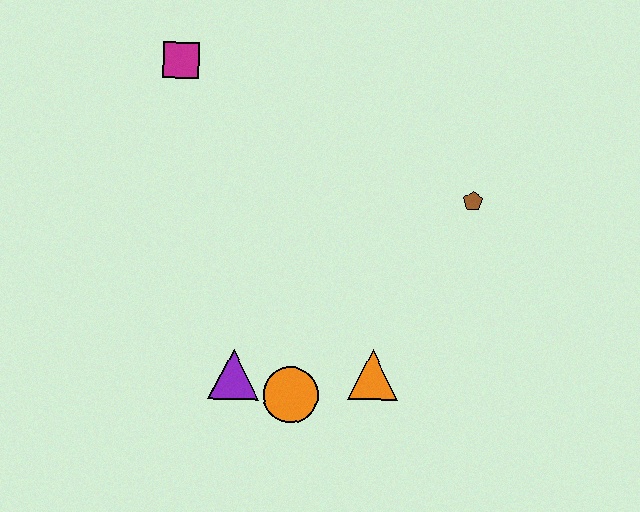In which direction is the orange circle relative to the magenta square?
The orange circle is below the magenta square.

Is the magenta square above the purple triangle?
Yes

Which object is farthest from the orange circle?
The magenta square is farthest from the orange circle.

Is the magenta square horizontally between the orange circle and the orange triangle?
No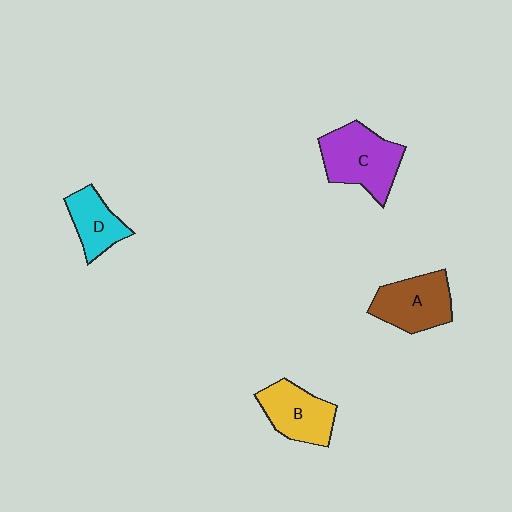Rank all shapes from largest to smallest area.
From largest to smallest: C (purple), A (brown), B (yellow), D (cyan).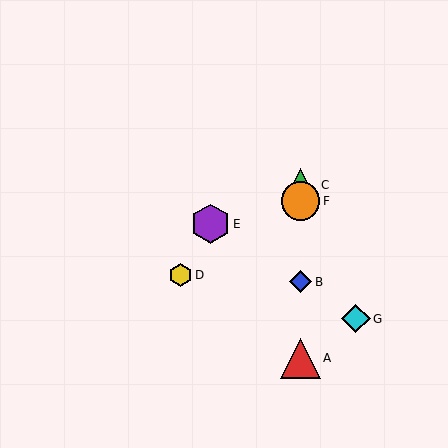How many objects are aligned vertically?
4 objects (A, B, C, F) are aligned vertically.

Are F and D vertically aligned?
No, F is at x≈301 and D is at x≈181.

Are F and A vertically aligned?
Yes, both are at x≈301.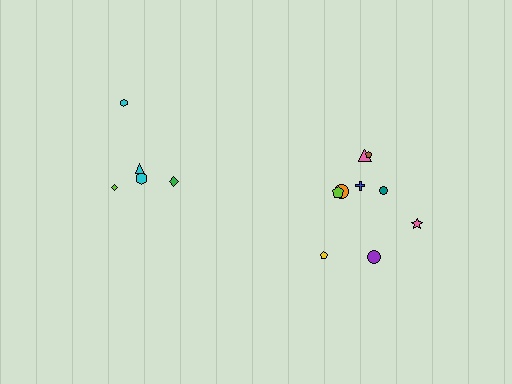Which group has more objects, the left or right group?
The right group.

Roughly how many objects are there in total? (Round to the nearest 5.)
Roughly 15 objects in total.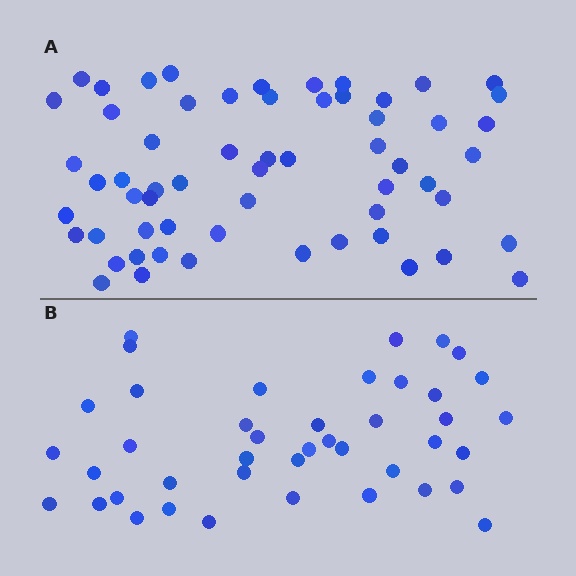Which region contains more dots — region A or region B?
Region A (the top region) has more dots.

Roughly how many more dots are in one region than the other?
Region A has approximately 20 more dots than region B.